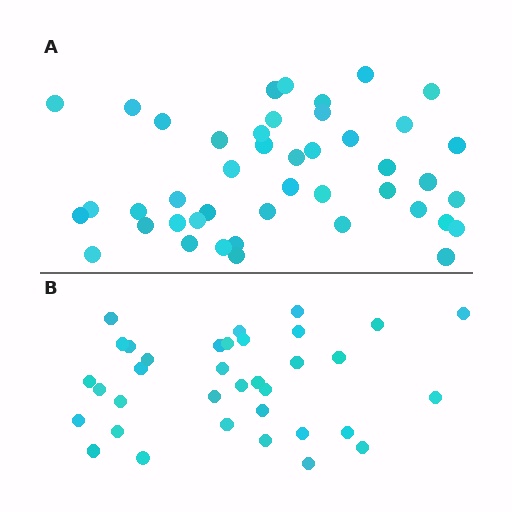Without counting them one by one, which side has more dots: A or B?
Region A (the top region) has more dots.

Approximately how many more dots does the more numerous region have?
Region A has roughly 8 or so more dots than region B.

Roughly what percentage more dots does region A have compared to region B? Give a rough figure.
About 25% more.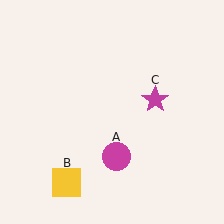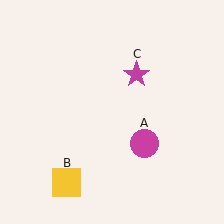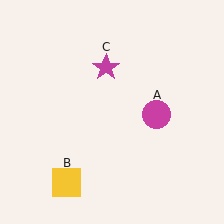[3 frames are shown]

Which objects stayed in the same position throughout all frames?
Yellow square (object B) remained stationary.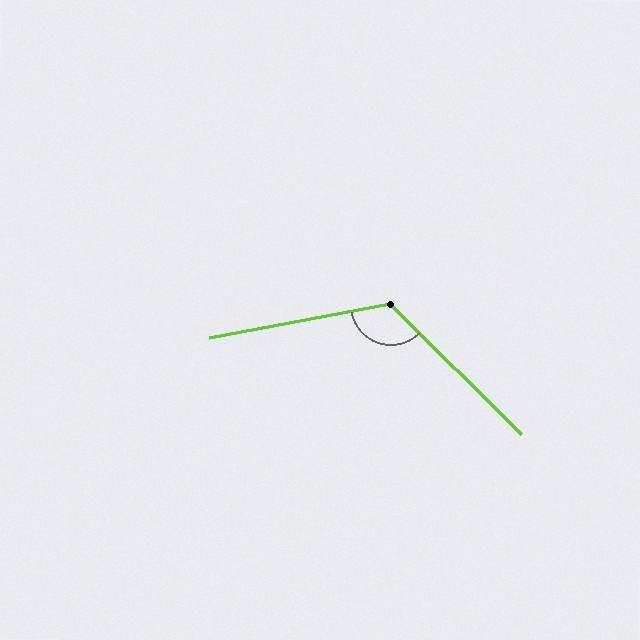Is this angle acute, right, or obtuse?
It is obtuse.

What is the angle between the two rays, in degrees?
Approximately 125 degrees.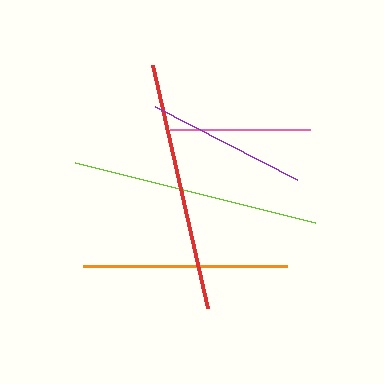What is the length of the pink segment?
The pink segment is approximately 140 pixels long.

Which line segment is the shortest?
The pink line is the shortest at approximately 140 pixels.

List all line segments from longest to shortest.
From longest to shortest: red, lime, orange, purple, pink.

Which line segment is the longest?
The red line is the longest at approximately 249 pixels.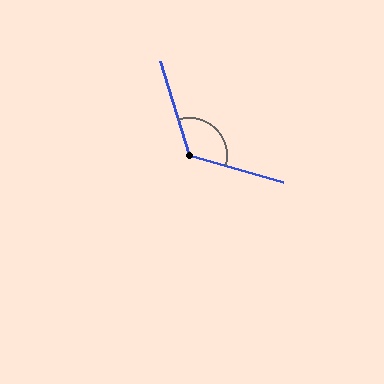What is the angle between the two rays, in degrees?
Approximately 123 degrees.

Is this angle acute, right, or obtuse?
It is obtuse.